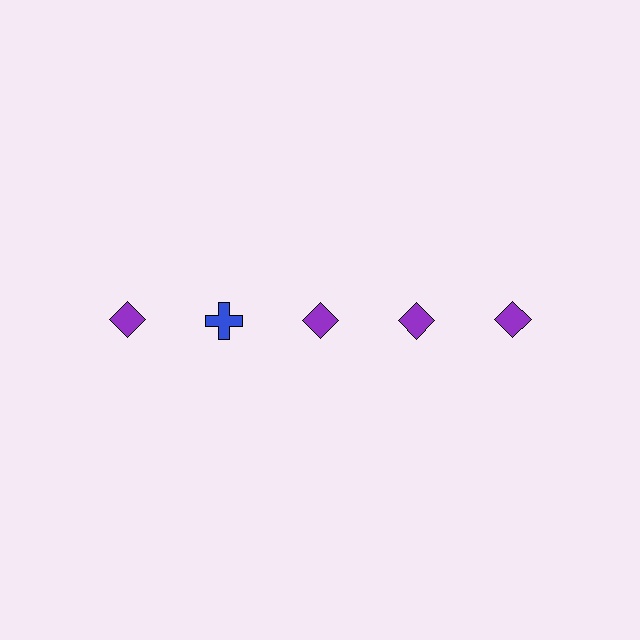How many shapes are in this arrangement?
There are 5 shapes arranged in a grid pattern.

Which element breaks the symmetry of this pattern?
The blue cross in the top row, second from left column breaks the symmetry. All other shapes are purple diamonds.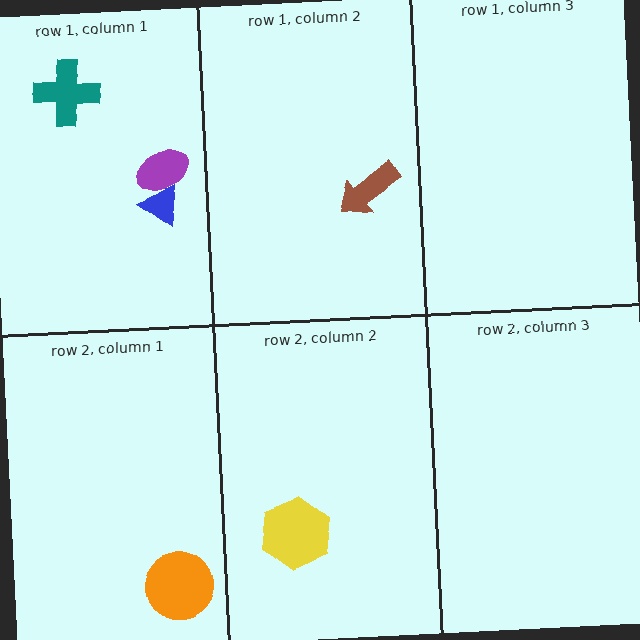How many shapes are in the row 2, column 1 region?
1.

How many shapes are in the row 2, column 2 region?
1.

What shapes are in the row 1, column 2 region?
The brown arrow.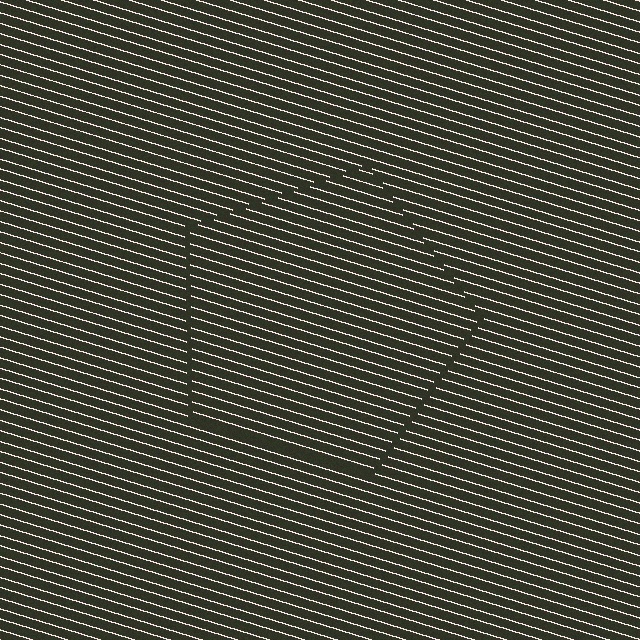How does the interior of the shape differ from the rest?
The interior of the shape contains the same grating, shifted by half a period — the contour is defined by the phase discontinuity where line-ends from the inner and outer gratings abut.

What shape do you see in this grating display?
An illusory pentagon. The interior of the shape contains the same grating, shifted by half a period — the contour is defined by the phase discontinuity where line-ends from the inner and outer gratings abut.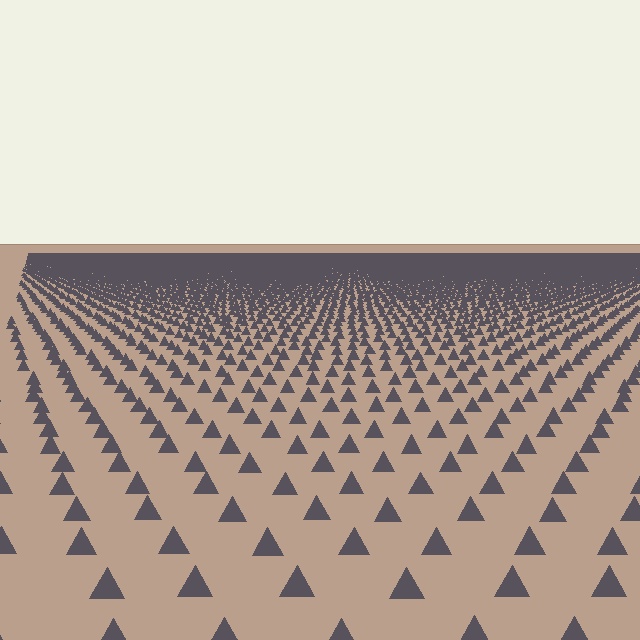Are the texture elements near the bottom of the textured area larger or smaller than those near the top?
Larger. Near the bottom, elements are closer to the viewer and appear at a bigger on-screen size.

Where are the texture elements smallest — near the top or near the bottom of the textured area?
Near the top.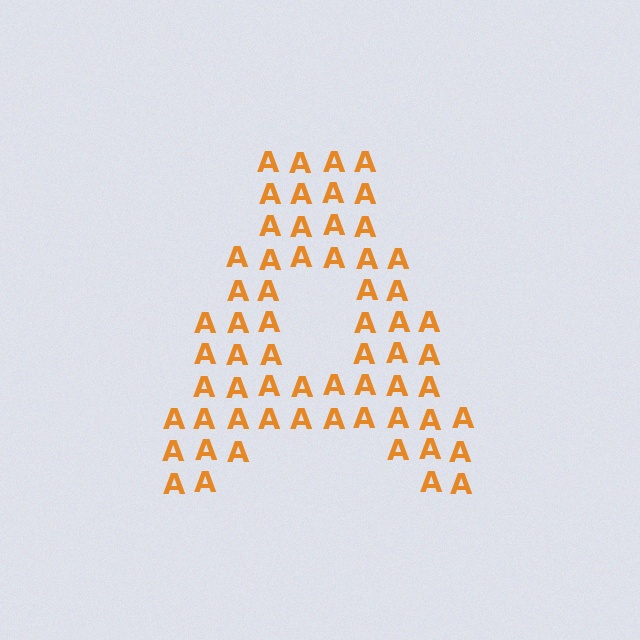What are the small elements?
The small elements are letter A's.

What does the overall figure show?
The overall figure shows the letter A.